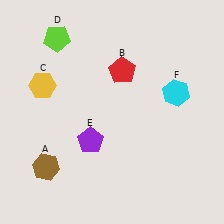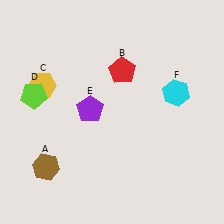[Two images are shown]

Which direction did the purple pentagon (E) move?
The purple pentagon (E) moved up.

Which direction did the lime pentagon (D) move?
The lime pentagon (D) moved down.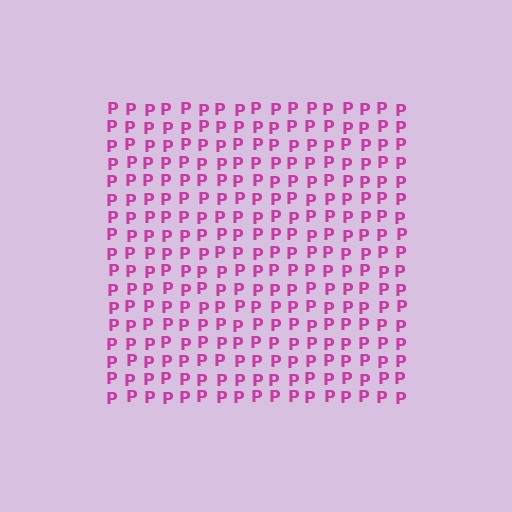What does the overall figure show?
The overall figure shows a square.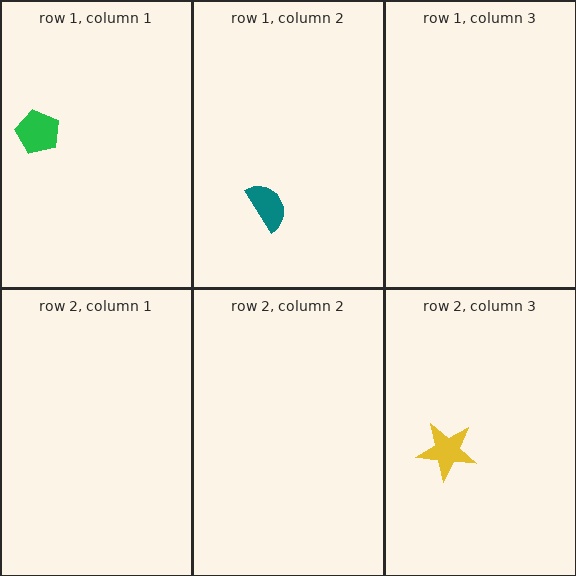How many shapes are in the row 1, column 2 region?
1.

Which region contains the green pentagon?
The row 1, column 1 region.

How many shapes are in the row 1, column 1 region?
1.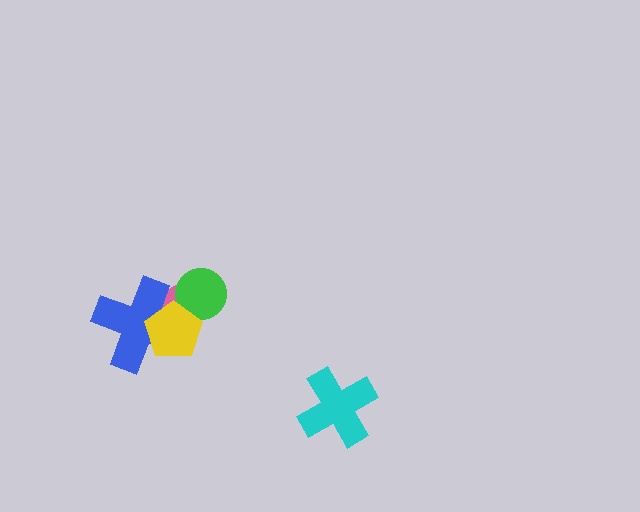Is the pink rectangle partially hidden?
Yes, it is partially covered by another shape.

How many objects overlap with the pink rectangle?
3 objects overlap with the pink rectangle.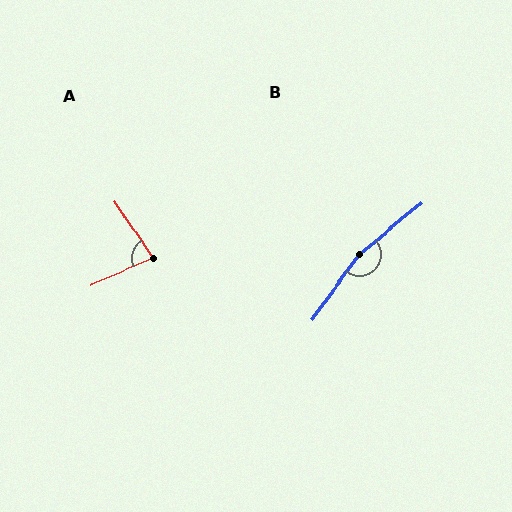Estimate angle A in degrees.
Approximately 80 degrees.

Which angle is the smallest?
A, at approximately 80 degrees.